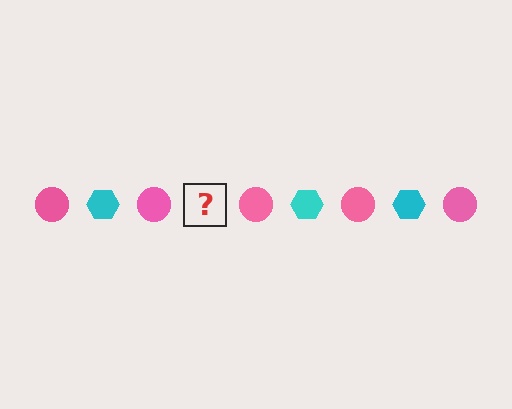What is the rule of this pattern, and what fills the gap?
The rule is that the pattern alternates between pink circle and cyan hexagon. The gap should be filled with a cyan hexagon.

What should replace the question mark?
The question mark should be replaced with a cyan hexagon.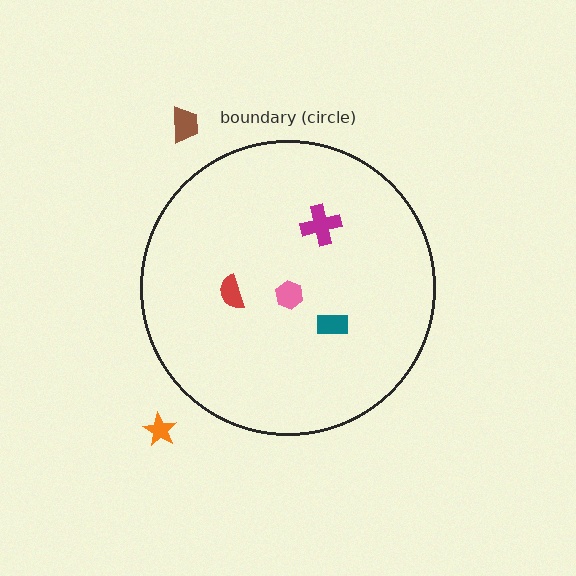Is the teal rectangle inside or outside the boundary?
Inside.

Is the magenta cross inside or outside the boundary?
Inside.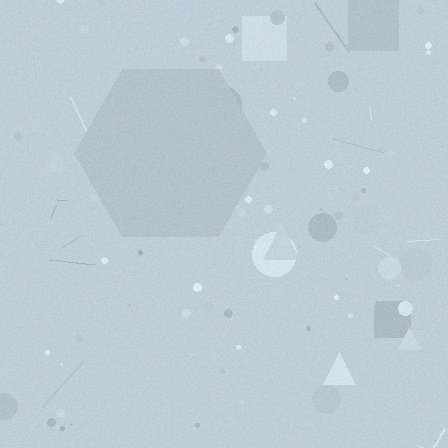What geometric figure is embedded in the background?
A hexagon is embedded in the background.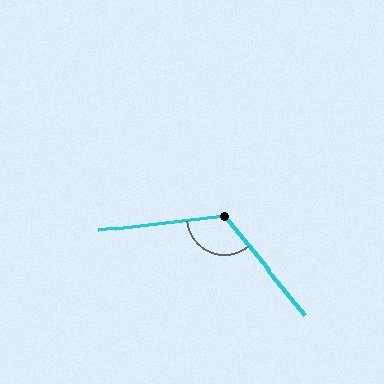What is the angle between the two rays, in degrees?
Approximately 123 degrees.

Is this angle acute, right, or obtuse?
It is obtuse.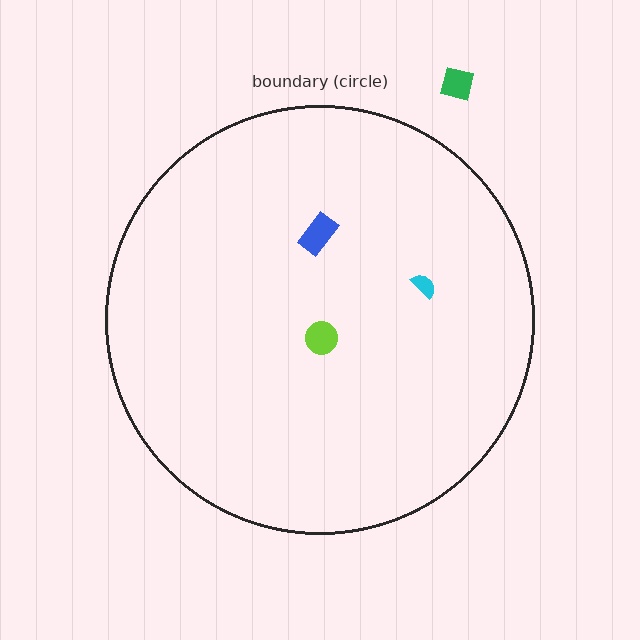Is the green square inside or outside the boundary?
Outside.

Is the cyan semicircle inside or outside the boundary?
Inside.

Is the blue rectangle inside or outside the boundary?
Inside.